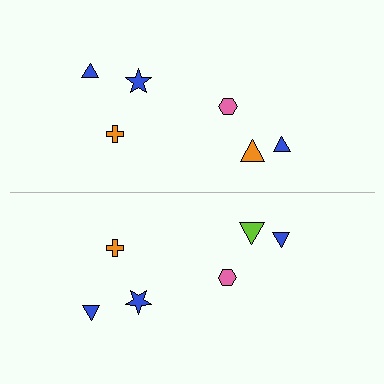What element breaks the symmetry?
The lime triangle on the bottom side breaks the symmetry — its mirror counterpart is orange.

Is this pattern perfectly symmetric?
No, the pattern is not perfectly symmetric. The lime triangle on the bottom side breaks the symmetry — its mirror counterpart is orange.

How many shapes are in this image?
There are 12 shapes in this image.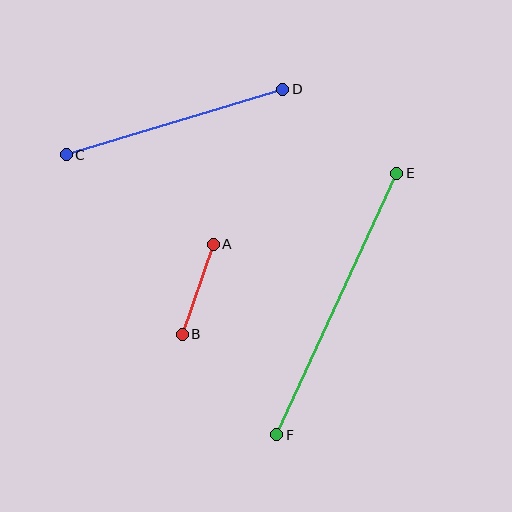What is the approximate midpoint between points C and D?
The midpoint is at approximately (174, 122) pixels.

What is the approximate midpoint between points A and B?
The midpoint is at approximately (198, 289) pixels.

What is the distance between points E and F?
The distance is approximately 288 pixels.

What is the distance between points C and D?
The distance is approximately 226 pixels.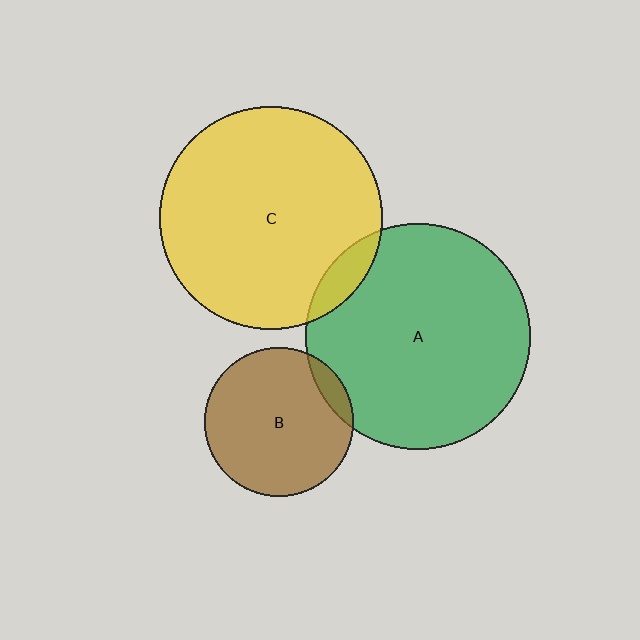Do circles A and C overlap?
Yes.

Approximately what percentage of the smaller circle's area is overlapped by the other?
Approximately 5%.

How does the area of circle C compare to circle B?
Approximately 2.3 times.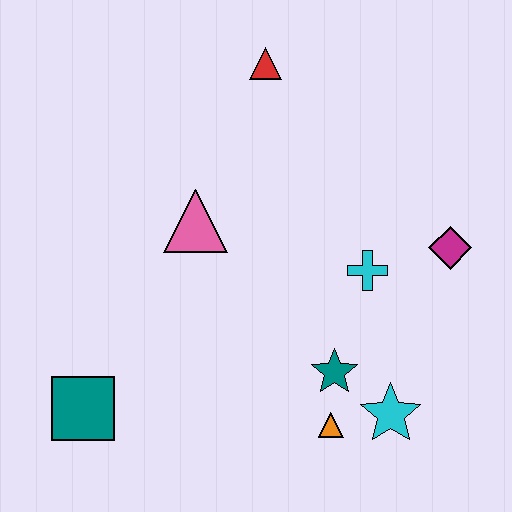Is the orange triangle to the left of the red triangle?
No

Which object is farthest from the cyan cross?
The teal square is farthest from the cyan cross.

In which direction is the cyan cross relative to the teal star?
The cyan cross is above the teal star.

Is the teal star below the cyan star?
No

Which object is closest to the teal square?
The pink triangle is closest to the teal square.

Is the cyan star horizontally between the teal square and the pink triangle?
No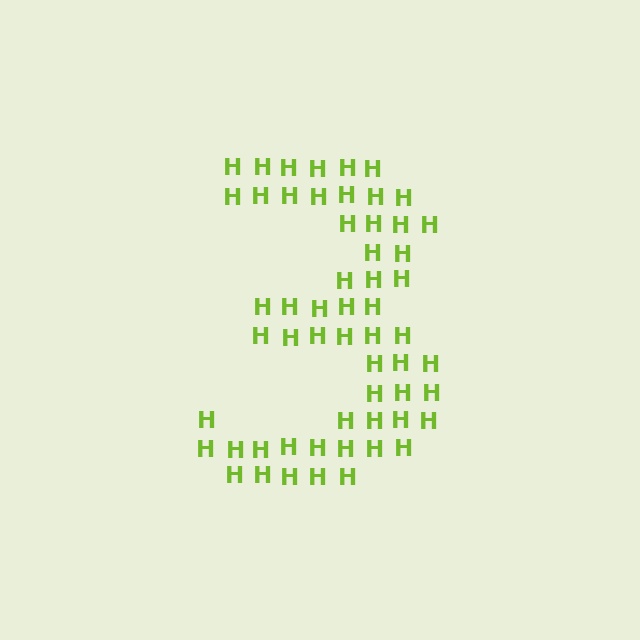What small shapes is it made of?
It is made of small letter H's.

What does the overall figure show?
The overall figure shows the digit 3.